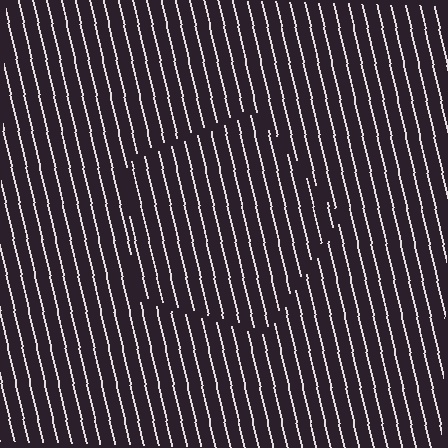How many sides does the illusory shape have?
5 sides — the line-ends trace a pentagon.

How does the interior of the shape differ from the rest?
The interior of the shape contains the same grating, shifted by half a period — the contour is defined by the phase discontinuity where line-ends from the inner and outer gratings abut.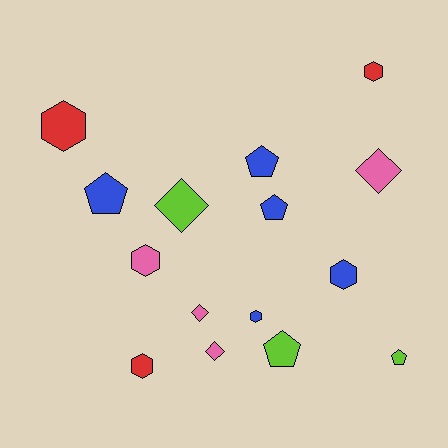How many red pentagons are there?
There are no red pentagons.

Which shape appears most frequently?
Hexagon, with 6 objects.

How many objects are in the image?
There are 15 objects.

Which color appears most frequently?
Blue, with 5 objects.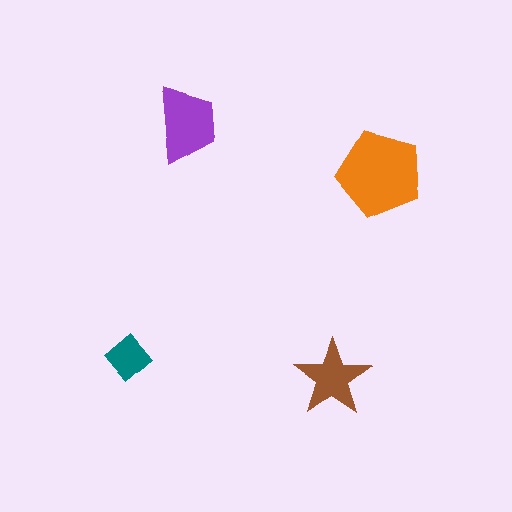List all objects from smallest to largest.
The teal diamond, the brown star, the purple trapezoid, the orange pentagon.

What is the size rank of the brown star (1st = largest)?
3rd.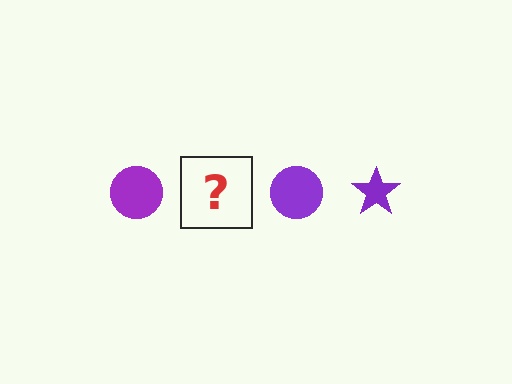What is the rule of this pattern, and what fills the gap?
The rule is that the pattern cycles through circle, star shapes in purple. The gap should be filled with a purple star.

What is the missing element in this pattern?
The missing element is a purple star.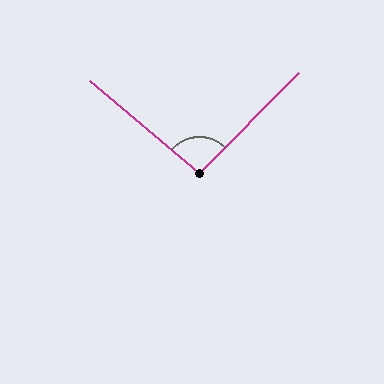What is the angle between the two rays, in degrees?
Approximately 94 degrees.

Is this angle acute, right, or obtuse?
It is approximately a right angle.